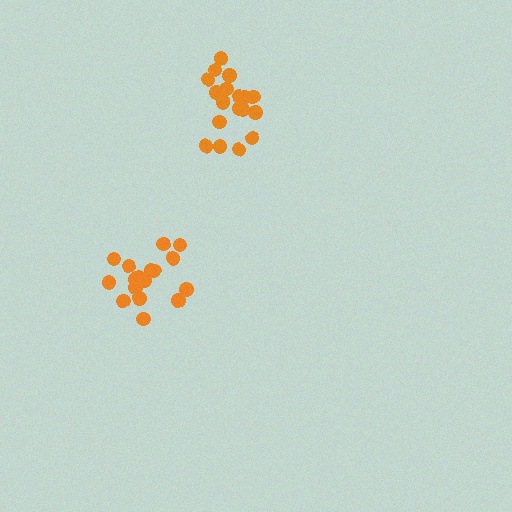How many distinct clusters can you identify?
There are 2 distinct clusters.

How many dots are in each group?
Group 1: 18 dots, Group 2: 18 dots (36 total).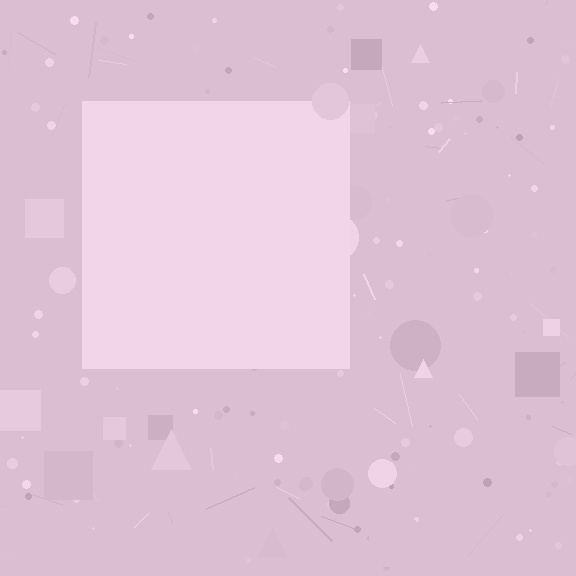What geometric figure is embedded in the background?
A square is embedded in the background.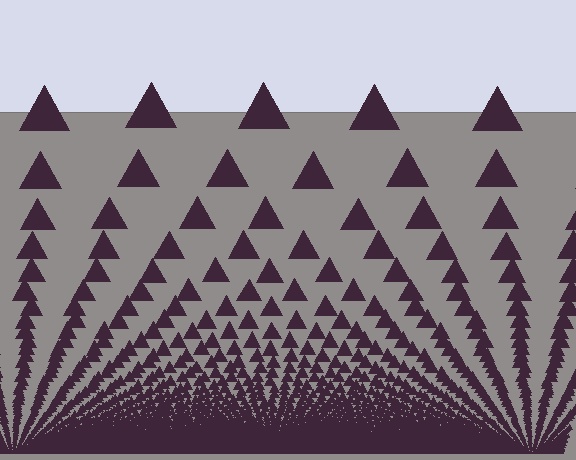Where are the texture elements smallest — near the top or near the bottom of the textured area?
Near the bottom.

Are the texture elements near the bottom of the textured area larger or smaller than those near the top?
Smaller. The gradient is inverted — elements near the bottom are smaller and denser.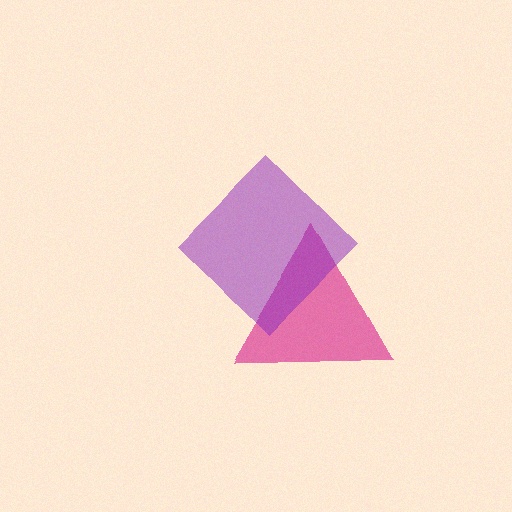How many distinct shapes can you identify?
There are 2 distinct shapes: a magenta triangle, a purple diamond.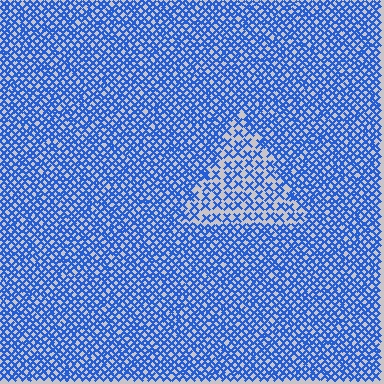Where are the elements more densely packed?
The elements are more densely packed outside the triangle boundary.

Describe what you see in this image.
The image contains small blue elements arranged at two different densities. A triangle-shaped region is visible where the elements are less densely packed than the surrounding area.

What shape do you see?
I see a triangle.